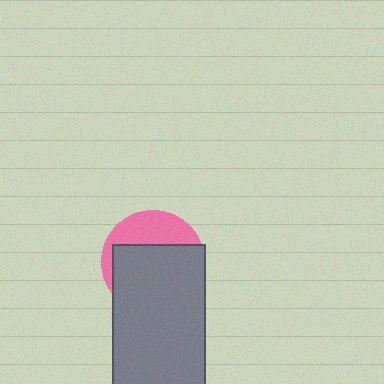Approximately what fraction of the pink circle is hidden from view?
Roughly 68% of the pink circle is hidden behind the gray rectangle.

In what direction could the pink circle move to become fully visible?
The pink circle could move up. That would shift it out from behind the gray rectangle entirely.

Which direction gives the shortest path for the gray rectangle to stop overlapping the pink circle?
Moving down gives the shortest separation.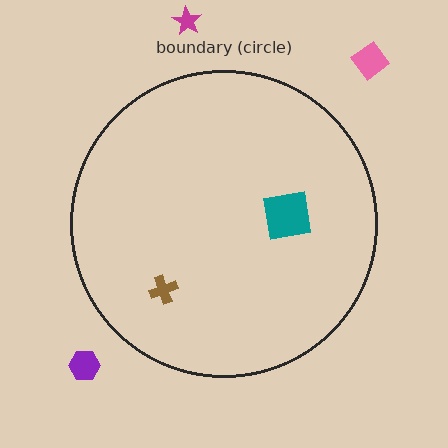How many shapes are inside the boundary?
2 inside, 3 outside.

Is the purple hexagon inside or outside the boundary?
Outside.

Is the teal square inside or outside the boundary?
Inside.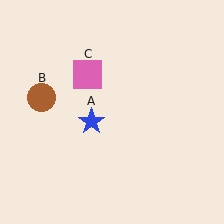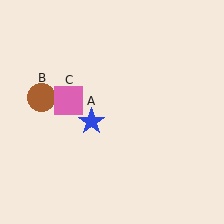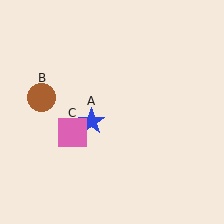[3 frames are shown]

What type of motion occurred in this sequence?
The pink square (object C) rotated counterclockwise around the center of the scene.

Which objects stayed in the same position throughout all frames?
Blue star (object A) and brown circle (object B) remained stationary.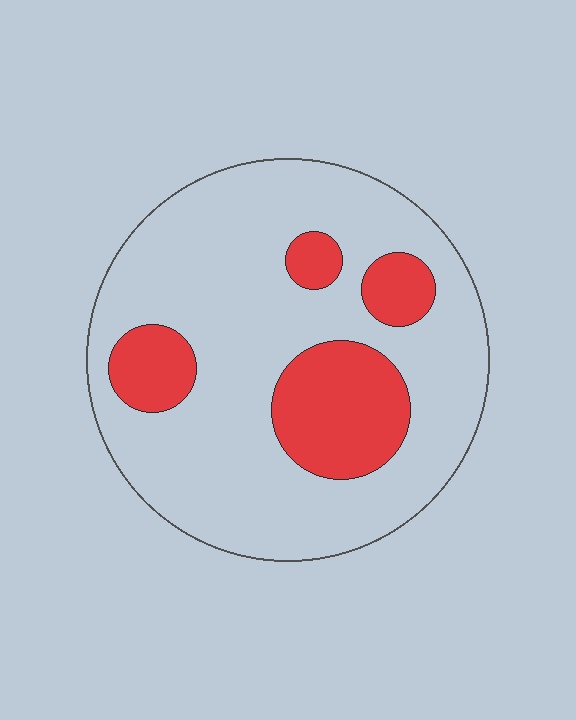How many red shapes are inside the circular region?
4.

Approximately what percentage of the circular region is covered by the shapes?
Approximately 20%.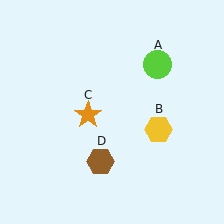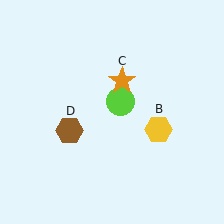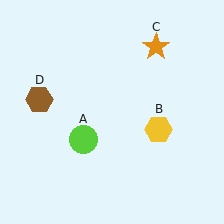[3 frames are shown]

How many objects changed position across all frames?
3 objects changed position: lime circle (object A), orange star (object C), brown hexagon (object D).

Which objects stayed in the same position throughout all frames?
Yellow hexagon (object B) remained stationary.